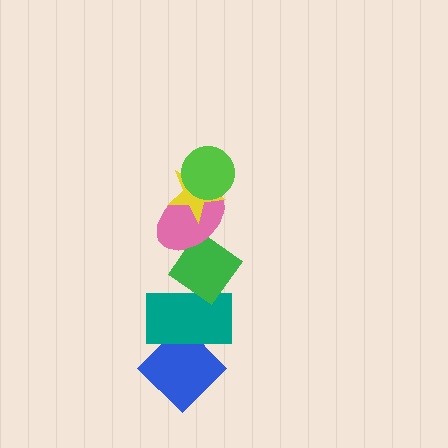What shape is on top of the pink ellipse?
The yellow star is on top of the pink ellipse.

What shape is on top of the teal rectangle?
The green diamond is on top of the teal rectangle.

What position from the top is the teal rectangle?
The teal rectangle is 5th from the top.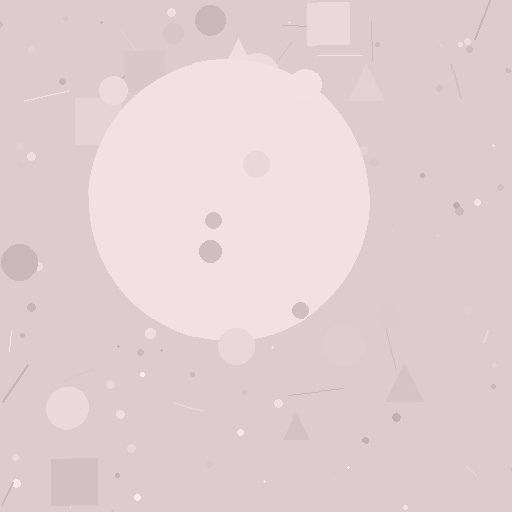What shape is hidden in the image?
A circle is hidden in the image.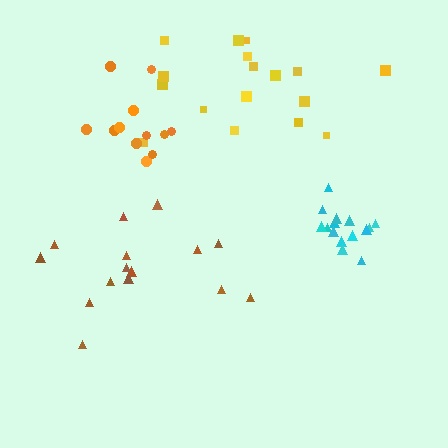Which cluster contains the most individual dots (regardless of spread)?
Yellow (17).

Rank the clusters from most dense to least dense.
cyan, orange, brown, yellow.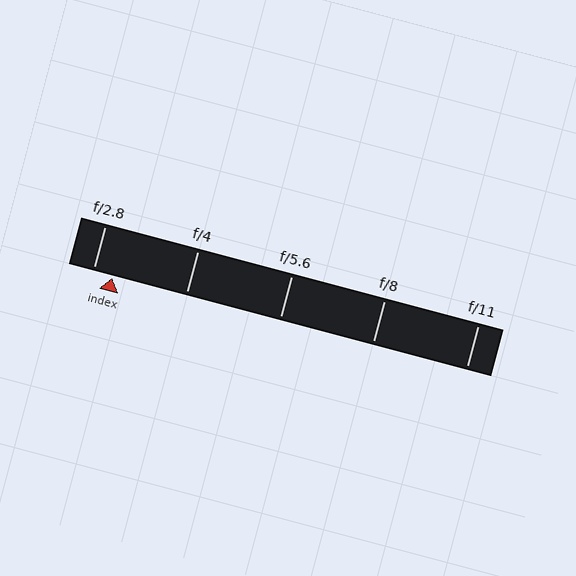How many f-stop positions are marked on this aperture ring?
There are 5 f-stop positions marked.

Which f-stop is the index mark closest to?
The index mark is closest to f/2.8.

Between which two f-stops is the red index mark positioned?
The index mark is between f/2.8 and f/4.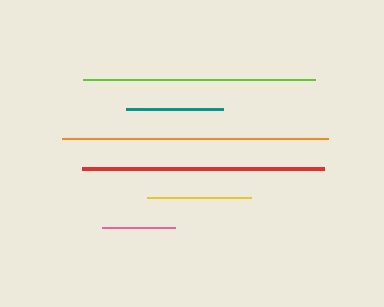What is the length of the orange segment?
The orange segment is approximately 267 pixels long.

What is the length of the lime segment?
The lime segment is approximately 232 pixels long.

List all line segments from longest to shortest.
From longest to shortest: orange, red, lime, yellow, teal, pink.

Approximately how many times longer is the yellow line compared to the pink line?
The yellow line is approximately 1.4 times the length of the pink line.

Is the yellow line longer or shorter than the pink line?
The yellow line is longer than the pink line.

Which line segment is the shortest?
The pink line is the shortest at approximately 73 pixels.